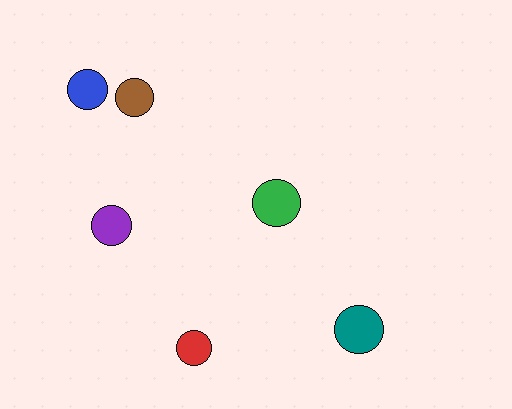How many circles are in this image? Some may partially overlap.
There are 6 circles.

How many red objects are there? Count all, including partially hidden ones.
There is 1 red object.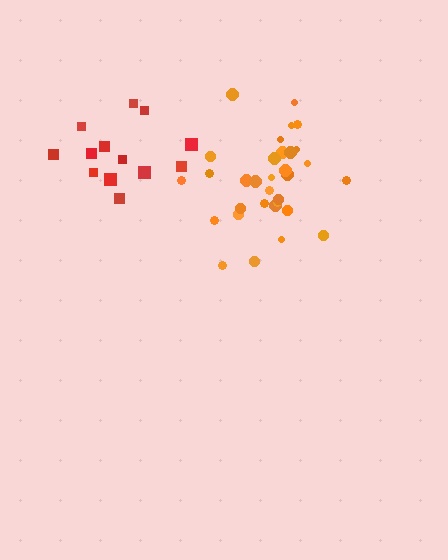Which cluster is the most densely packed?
Orange.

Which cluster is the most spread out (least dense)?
Red.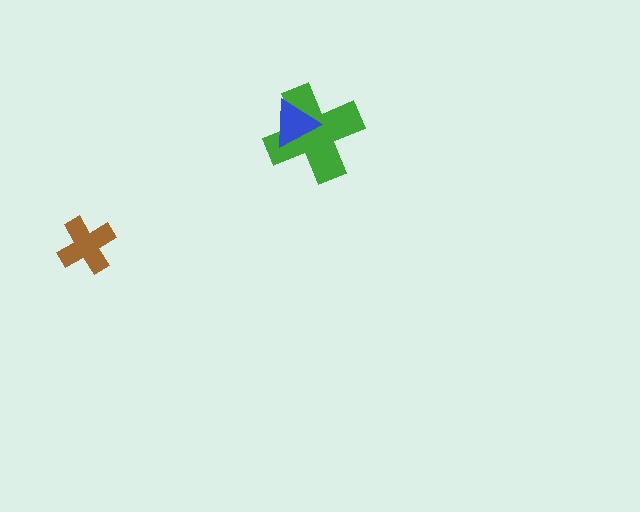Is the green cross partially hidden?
Yes, it is partially covered by another shape.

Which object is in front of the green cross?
The blue triangle is in front of the green cross.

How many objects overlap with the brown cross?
0 objects overlap with the brown cross.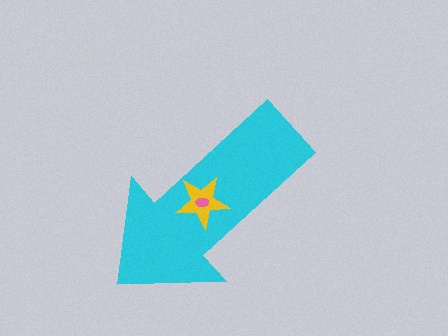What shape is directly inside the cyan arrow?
The yellow star.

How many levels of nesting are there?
3.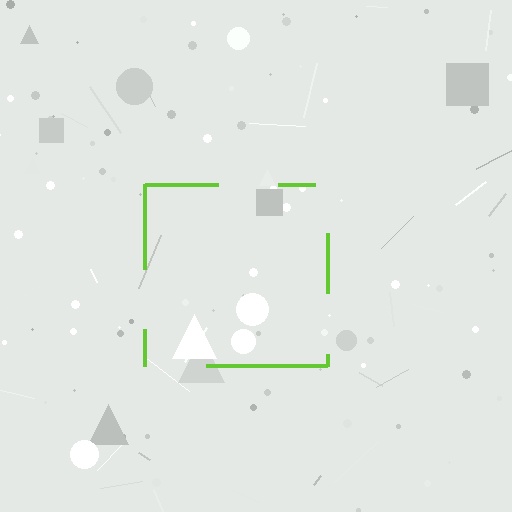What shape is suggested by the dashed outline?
The dashed outline suggests a square.